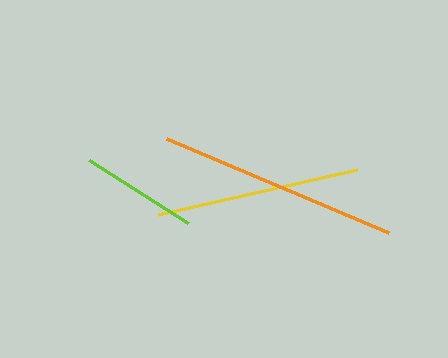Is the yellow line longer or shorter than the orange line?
The orange line is longer than the yellow line.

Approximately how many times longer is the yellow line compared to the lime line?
The yellow line is approximately 1.7 times the length of the lime line.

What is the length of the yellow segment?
The yellow segment is approximately 204 pixels long.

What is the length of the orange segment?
The orange segment is approximately 241 pixels long.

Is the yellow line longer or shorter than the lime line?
The yellow line is longer than the lime line.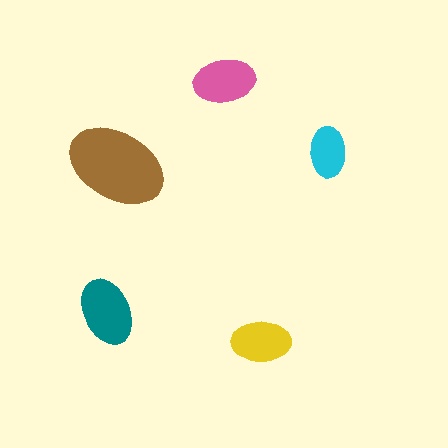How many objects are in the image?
There are 5 objects in the image.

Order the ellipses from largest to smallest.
the brown one, the teal one, the pink one, the yellow one, the cyan one.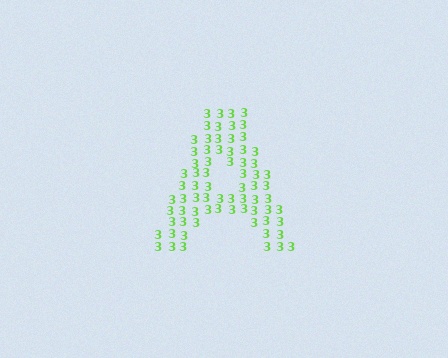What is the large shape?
The large shape is the letter A.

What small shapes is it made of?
It is made of small digit 3's.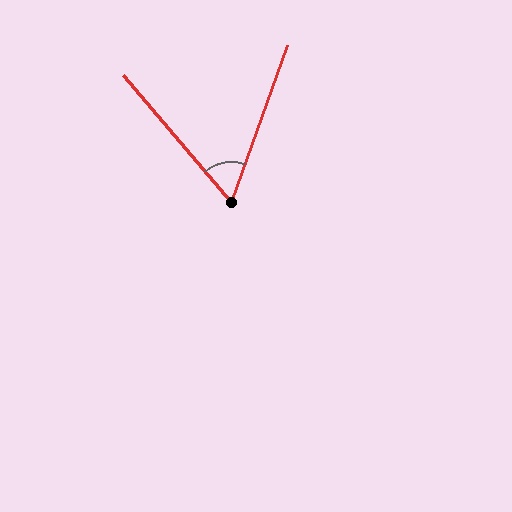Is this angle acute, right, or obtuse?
It is acute.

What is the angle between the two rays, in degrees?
Approximately 60 degrees.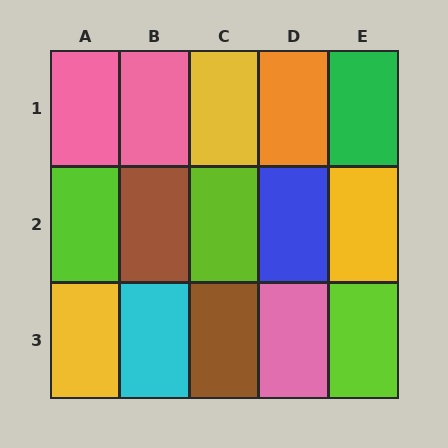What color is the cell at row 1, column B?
Pink.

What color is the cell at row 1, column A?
Pink.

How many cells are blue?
1 cell is blue.